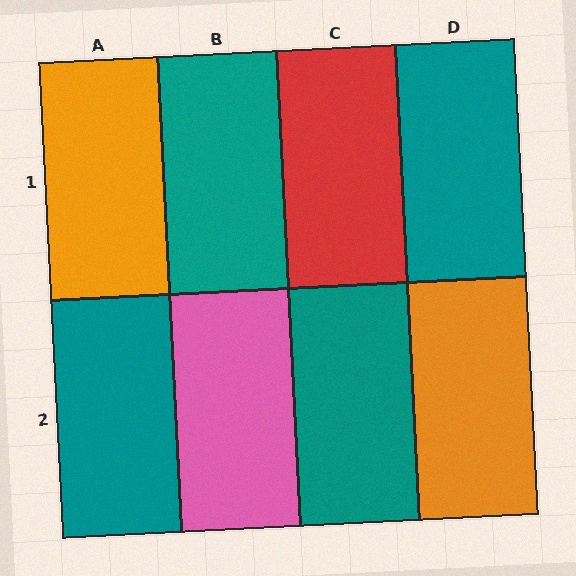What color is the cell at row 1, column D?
Teal.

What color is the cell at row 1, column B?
Teal.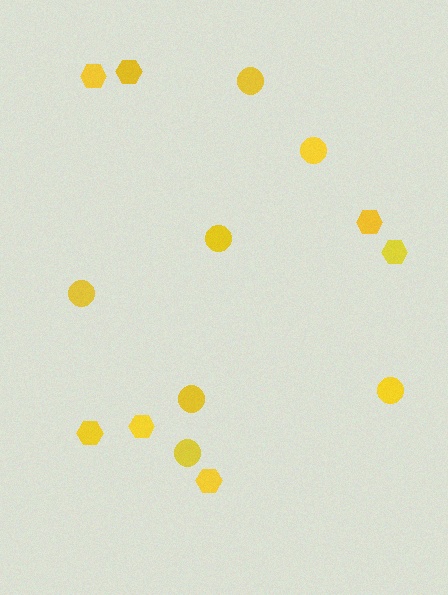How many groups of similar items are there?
There are 2 groups: one group of circles (7) and one group of hexagons (7).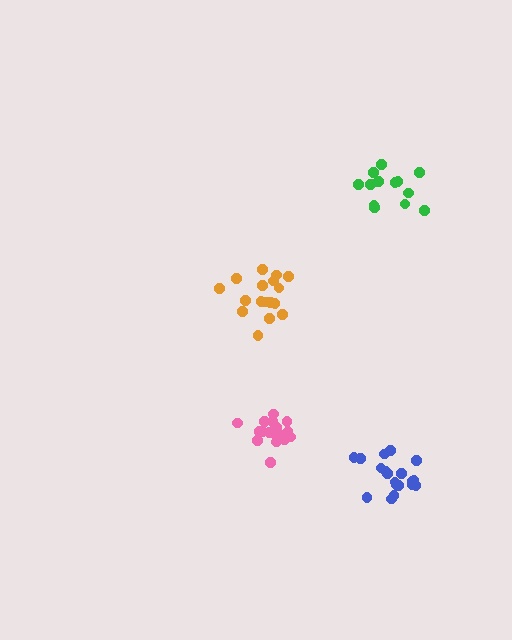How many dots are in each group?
Group 1: 19 dots, Group 2: 17 dots, Group 3: 18 dots, Group 4: 13 dots (67 total).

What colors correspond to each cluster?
The clusters are colored: blue, orange, pink, green.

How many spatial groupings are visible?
There are 4 spatial groupings.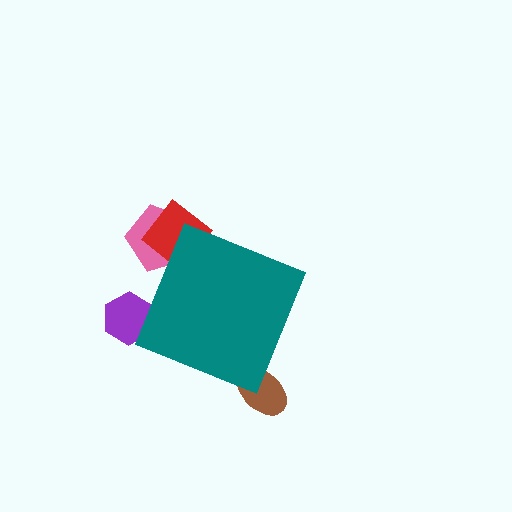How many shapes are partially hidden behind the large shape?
4 shapes are partially hidden.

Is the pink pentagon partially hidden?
Yes, the pink pentagon is partially hidden behind the teal diamond.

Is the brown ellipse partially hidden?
Yes, the brown ellipse is partially hidden behind the teal diamond.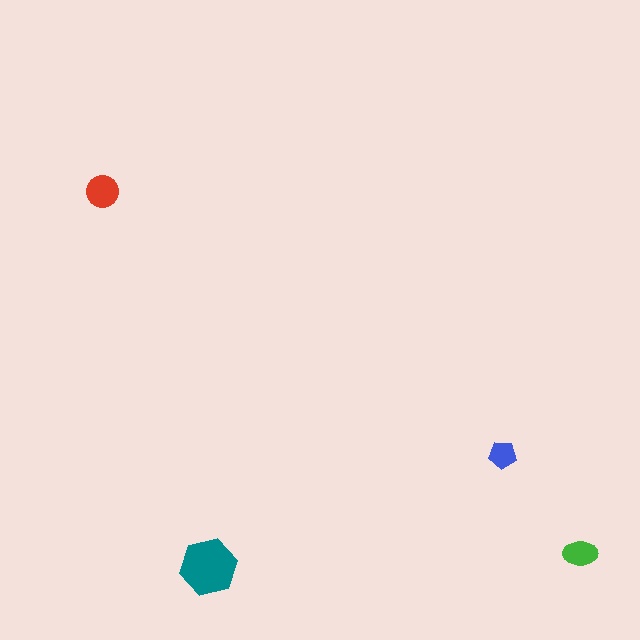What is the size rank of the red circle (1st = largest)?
2nd.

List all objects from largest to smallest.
The teal hexagon, the red circle, the green ellipse, the blue pentagon.